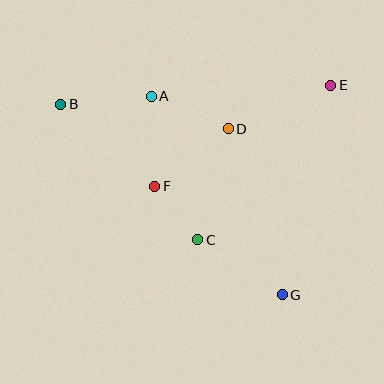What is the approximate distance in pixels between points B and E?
The distance between B and E is approximately 271 pixels.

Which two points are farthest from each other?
Points B and G are farthest from each other.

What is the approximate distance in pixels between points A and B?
The distance between A and B is approximately 91 pixels.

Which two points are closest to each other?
Points C and F are closest to each other.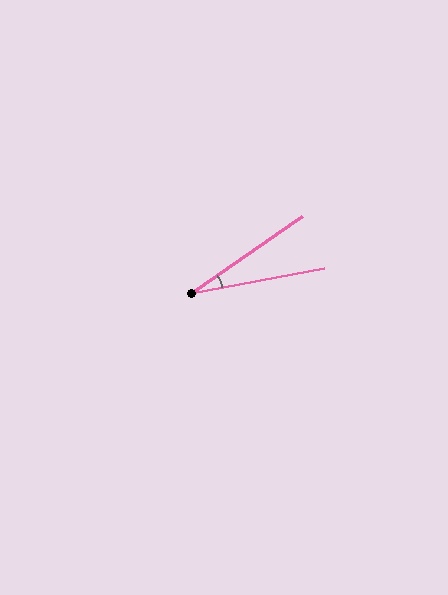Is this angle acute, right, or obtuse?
It is acute.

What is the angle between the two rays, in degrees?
Approximately 24 degrees.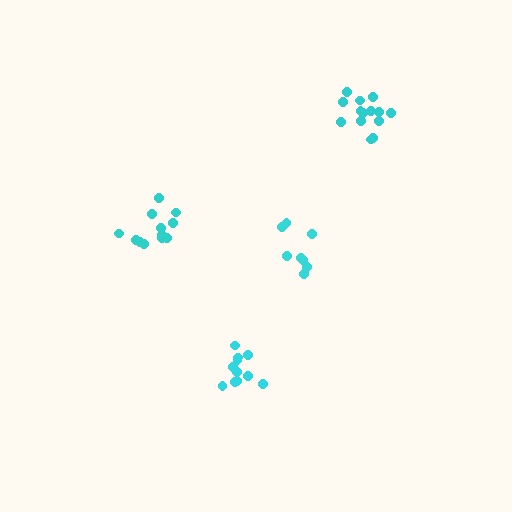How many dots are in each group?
Group 1: 14 dots, Group 2: 8 dots, Group 3: 11 dots, Group 4: 12 dots (45 total).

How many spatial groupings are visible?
There are 4 spatial groupings.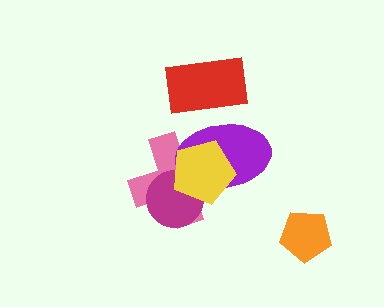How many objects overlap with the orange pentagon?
0 objects overlap with the orange pentagon.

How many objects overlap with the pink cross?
3 objects overlap with the pink cross.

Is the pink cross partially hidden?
Yes, it is partially covered by another shape.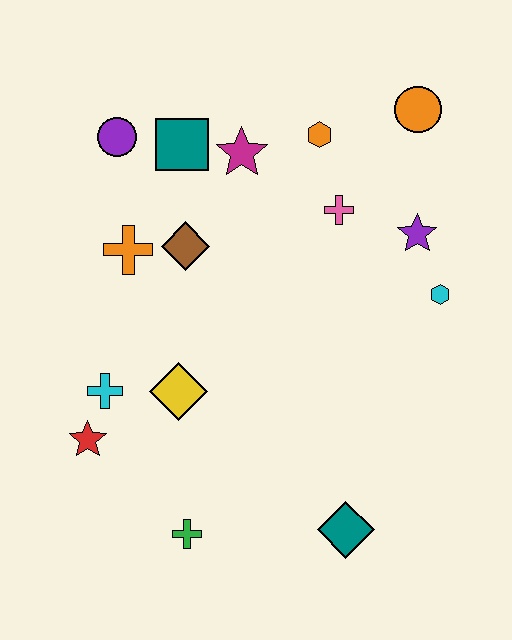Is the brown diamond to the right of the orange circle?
No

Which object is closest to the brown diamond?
The orange cross is closest to the brown diamond.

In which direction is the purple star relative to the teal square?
The purple star is to the right of the teal square.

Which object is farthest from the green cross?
The orange circle is farthest from the green cross.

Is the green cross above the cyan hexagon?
No